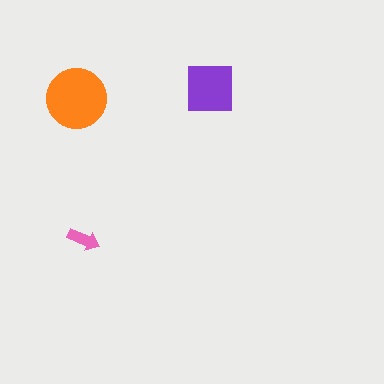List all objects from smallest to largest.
The pink arrow, the purple square, the orange circle.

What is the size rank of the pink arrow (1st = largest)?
3rd.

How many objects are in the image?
There are 3 objects in the image.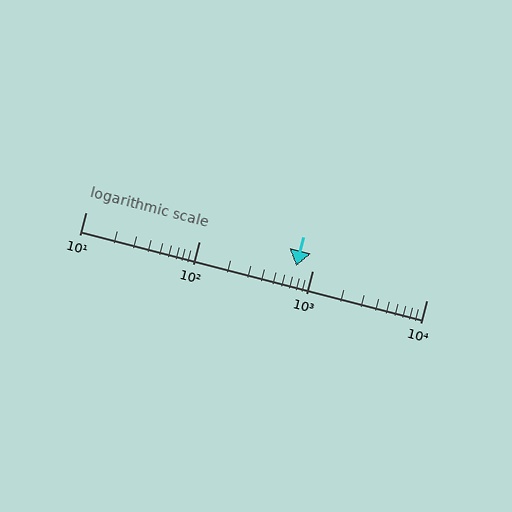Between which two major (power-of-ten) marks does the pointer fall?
The pointer is between 100 and 1000.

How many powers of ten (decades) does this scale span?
The scale spans 3 decades, from 10 to 10000.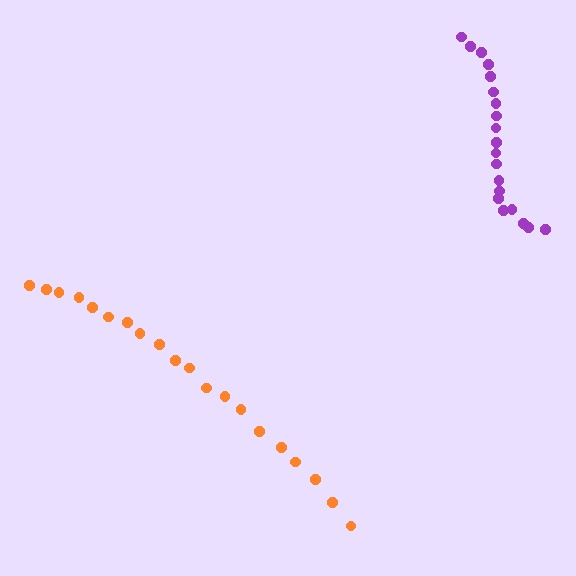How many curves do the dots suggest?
There are 2 distinct paths.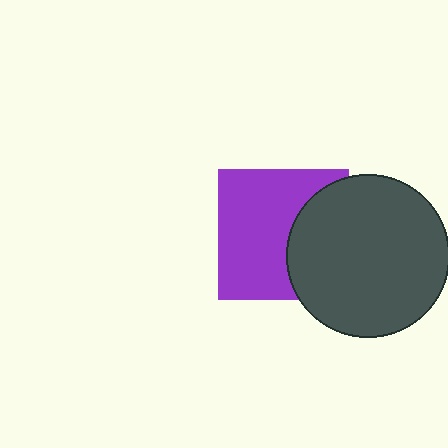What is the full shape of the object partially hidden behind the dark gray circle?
The partially hidden object is a purple square.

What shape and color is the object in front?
The object in front is a dark gray circle.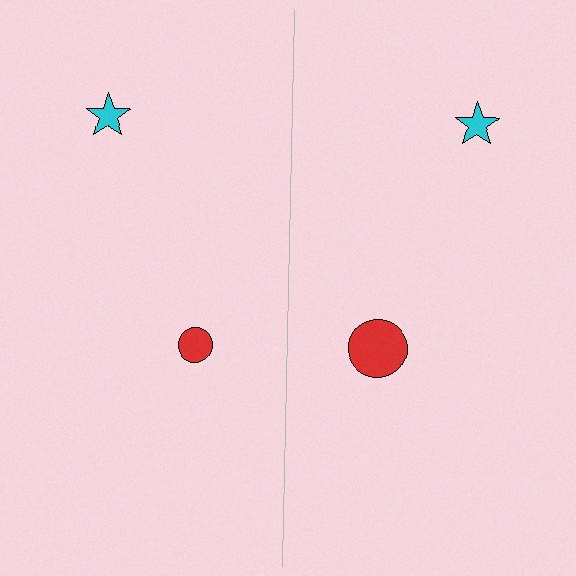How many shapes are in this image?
There are 4 shapes in this image.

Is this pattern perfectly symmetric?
No, the pattern is not perfectly symmetric. The red circle on the right side has a different size than its mirror counterpart.